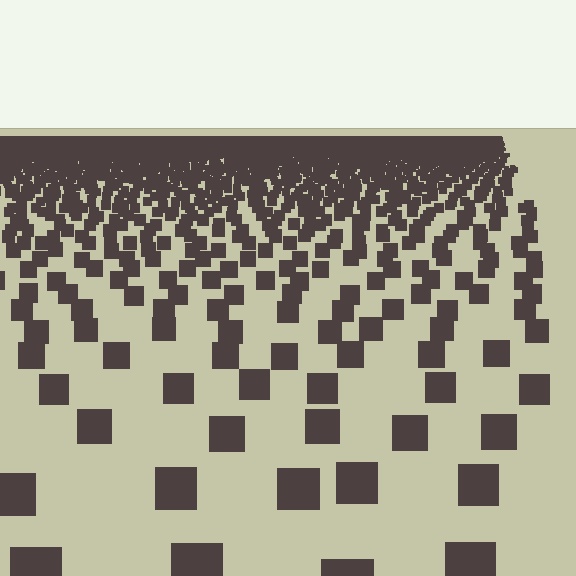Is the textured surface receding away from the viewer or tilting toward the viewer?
The surface is receding away from the viewer. Texture elements get smaller and denser toward the top.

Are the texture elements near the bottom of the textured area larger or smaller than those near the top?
Larger. Near the bottom, elements are closer to the viewer and appear at a bigger on-screen size.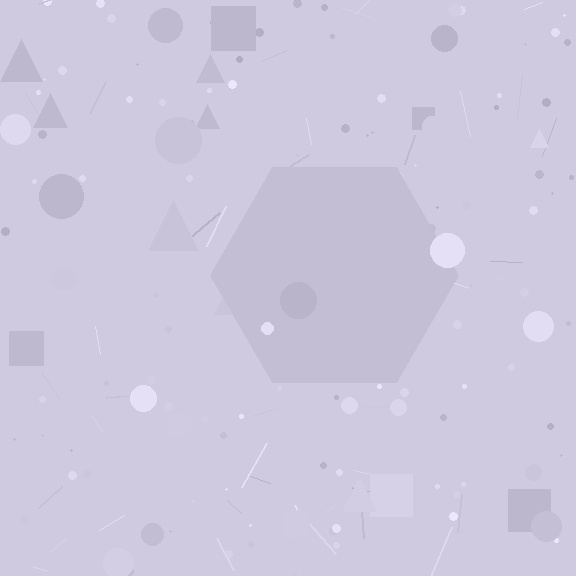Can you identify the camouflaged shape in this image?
The camouflaged shape is a hexagon.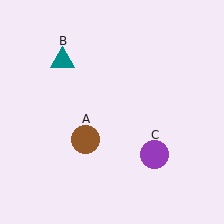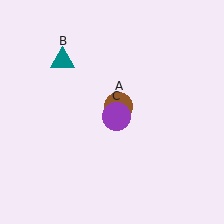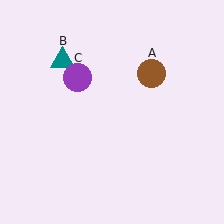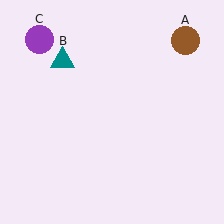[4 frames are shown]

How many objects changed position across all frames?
2 objects changed position: brown circle (object A), purple circle (object C).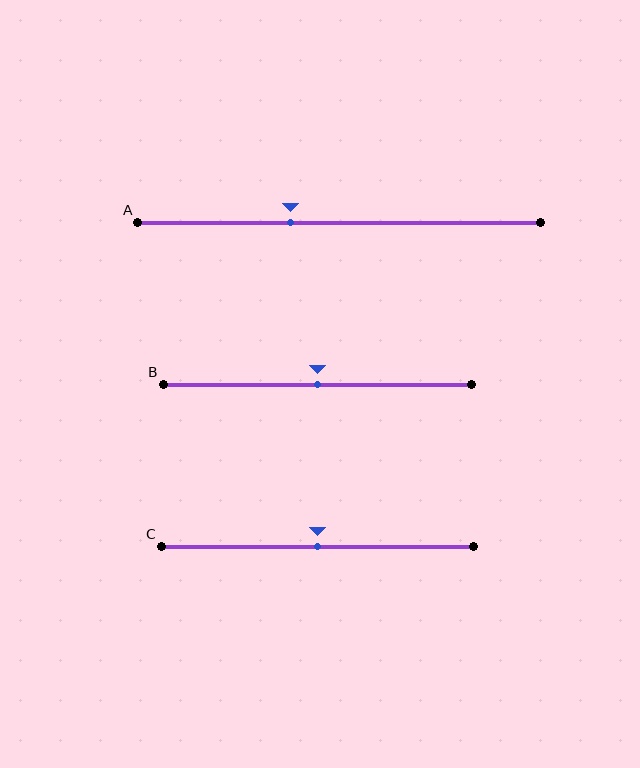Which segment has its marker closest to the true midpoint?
Segment B has its marker closest to the true midpoint.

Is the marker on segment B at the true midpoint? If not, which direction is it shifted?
Yes, the marker on segment B is at the true midpoint.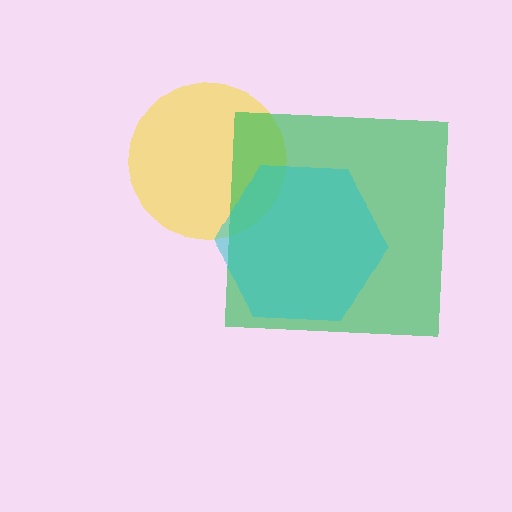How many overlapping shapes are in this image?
There are 3 overlapping shapes in the image.